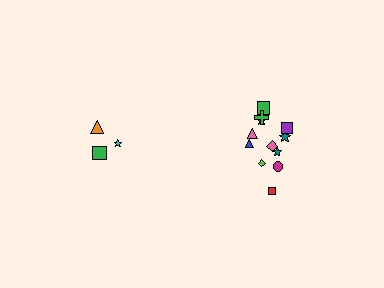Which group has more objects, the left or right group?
The right group.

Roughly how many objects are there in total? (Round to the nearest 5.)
Roughly 15 objects in total.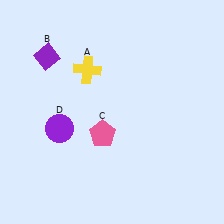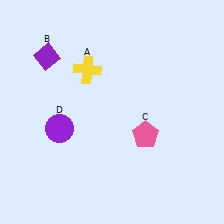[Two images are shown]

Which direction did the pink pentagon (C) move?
The pink pentagon (C) moved right.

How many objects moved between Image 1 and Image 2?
1 object moved between the two images.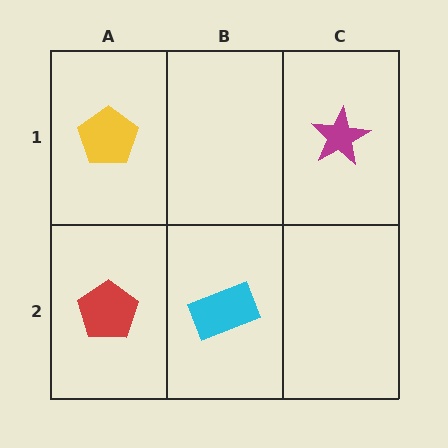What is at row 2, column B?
A cyan rectangle.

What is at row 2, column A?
A red pentagon.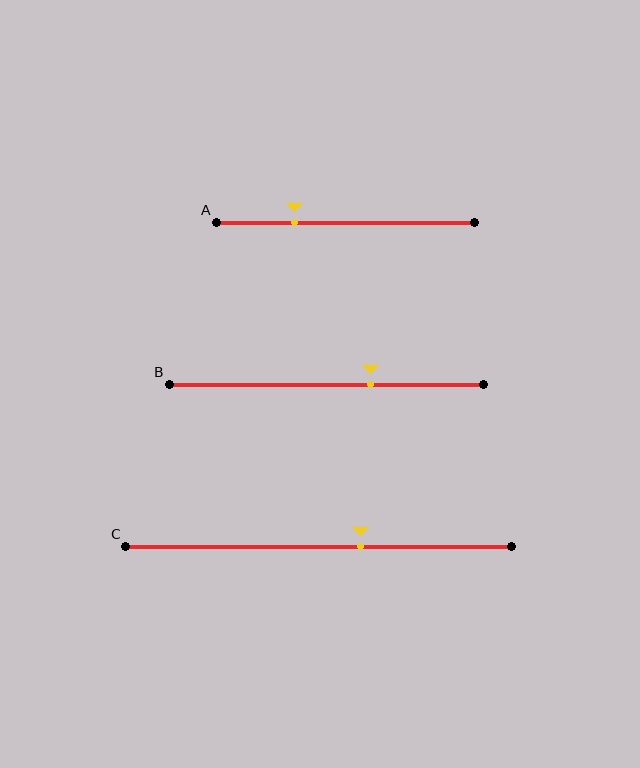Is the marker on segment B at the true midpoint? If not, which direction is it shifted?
No, the marker on segment B is shifted to the right by about 14% of the segment length.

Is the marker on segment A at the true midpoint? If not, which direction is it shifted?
No, the marker on segment A is shifted to the left by about 20% of the segment length.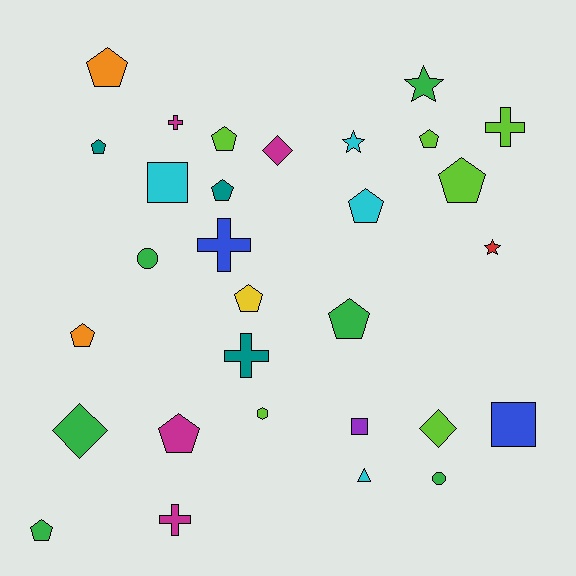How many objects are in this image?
There are 30 objects.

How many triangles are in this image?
There is 1 triangle.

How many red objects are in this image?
There is 1 red object.